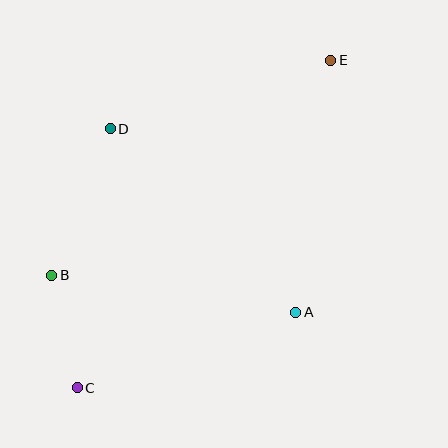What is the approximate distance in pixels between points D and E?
The distance between D and E is approximately 231 pixels.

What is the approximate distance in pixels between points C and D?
The distance between C and D is approximately 261 pixels.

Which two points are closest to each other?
Points B and C are closest to each other.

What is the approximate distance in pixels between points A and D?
The distance between A and D is approximately 261 pixels.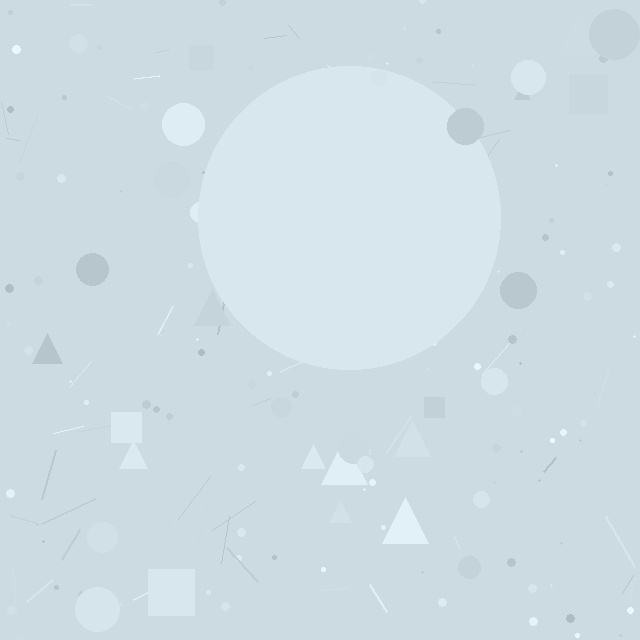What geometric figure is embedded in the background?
A circle is embedded in the background.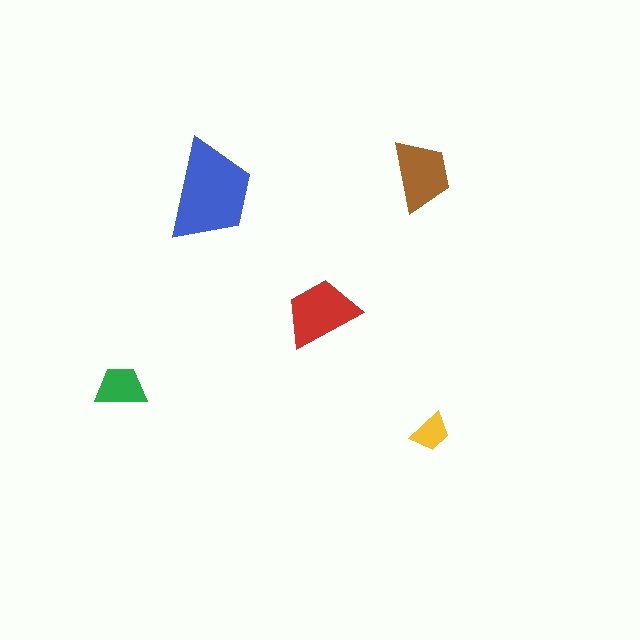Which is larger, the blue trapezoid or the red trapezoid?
The blue one.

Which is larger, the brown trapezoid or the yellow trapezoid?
The brown one.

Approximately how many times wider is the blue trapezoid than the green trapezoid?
About 2 times wider.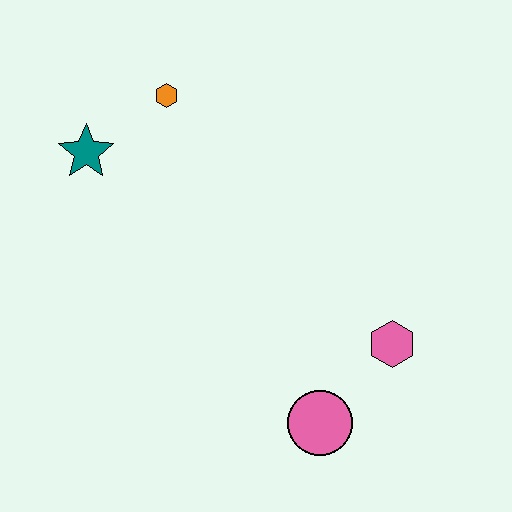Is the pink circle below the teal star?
Yes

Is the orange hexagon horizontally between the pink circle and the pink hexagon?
No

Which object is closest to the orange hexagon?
The teal star is closest to the orange hexagon.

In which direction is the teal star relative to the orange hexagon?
The teal star is to the left of the orange hexagon.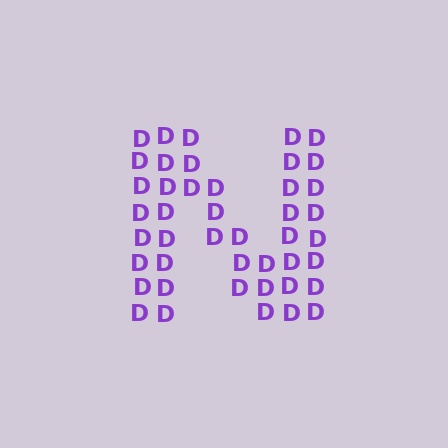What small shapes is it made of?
It is made of small letter D's.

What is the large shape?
The large shape is the letter N.